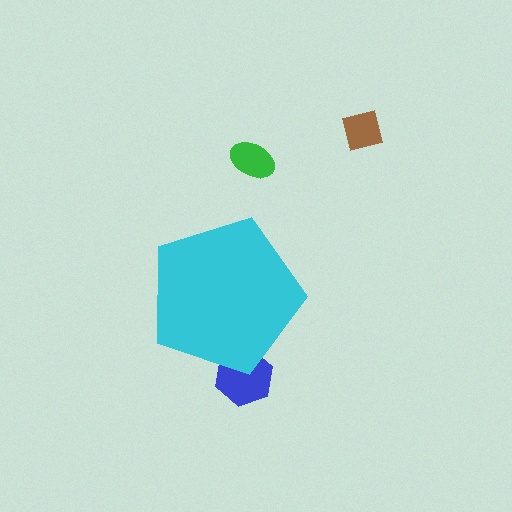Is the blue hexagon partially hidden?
Yes, the blue hexagon is partially hidden behind the cyan pentagon.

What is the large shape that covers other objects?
A cyan pentagon.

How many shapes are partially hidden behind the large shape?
1 shape is partially hidden.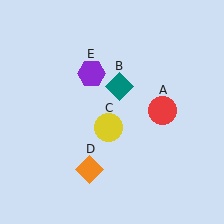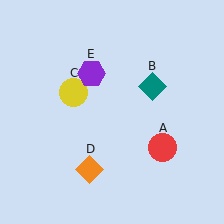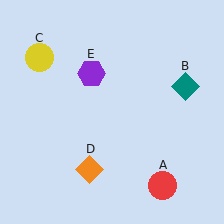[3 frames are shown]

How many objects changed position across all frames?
3 objects changed position: red circle (object A), teal diamond (object B), yellow circle (object C).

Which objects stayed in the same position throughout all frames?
Orange diamond (object D) and purple hexagon (object E) remained stationary.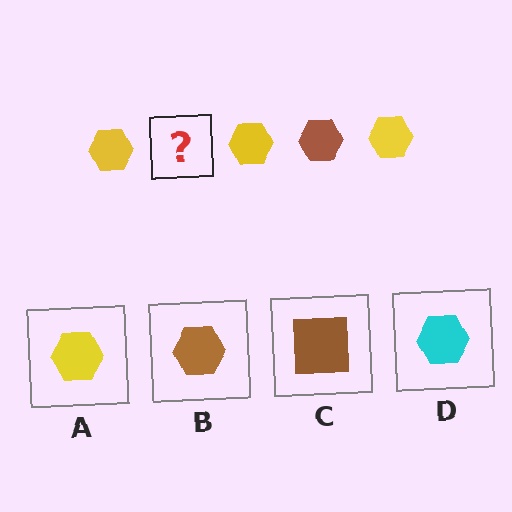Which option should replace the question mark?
Option B.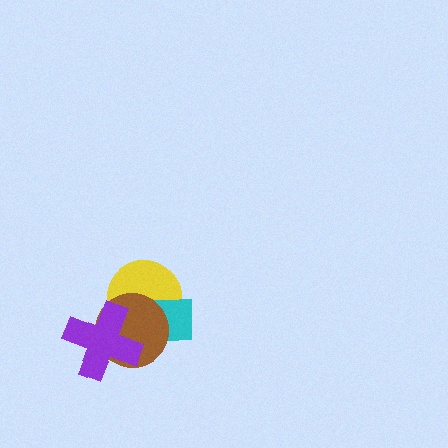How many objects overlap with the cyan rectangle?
3 objects overlap with the cyan rectangle.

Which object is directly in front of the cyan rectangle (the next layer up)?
The brown circle is directly in front of the cyan rectangle.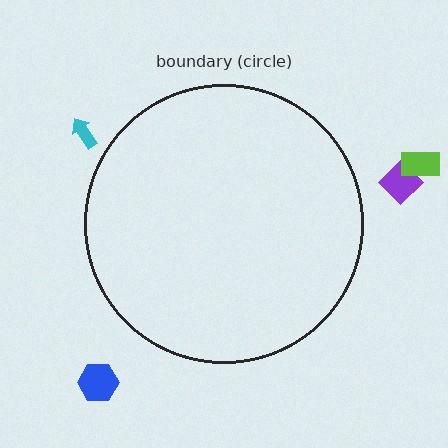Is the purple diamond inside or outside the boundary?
Outside.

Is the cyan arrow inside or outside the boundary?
Outside.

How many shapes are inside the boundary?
0 inside, 4 outside.